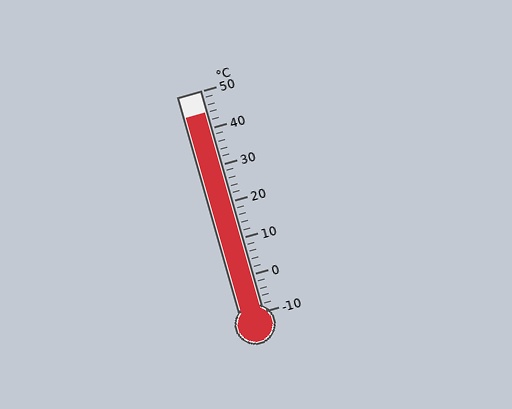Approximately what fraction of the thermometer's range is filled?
The thermometer is filled to approximately 90% of its range.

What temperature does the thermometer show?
The thermometer shows approximately 44°C.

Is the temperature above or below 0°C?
The temperature is above 0°C.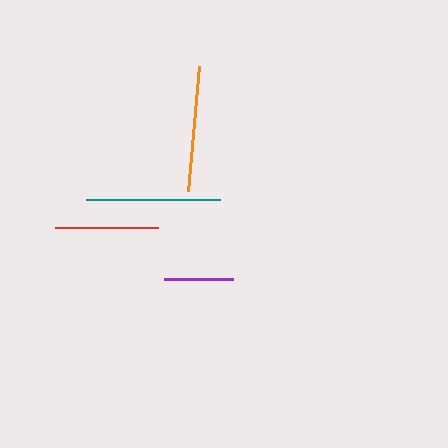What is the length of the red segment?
The red segment is approximately 103 pixels long.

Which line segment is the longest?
The teal line is the longest at approximately 134 pixels.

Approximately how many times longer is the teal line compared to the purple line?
The teal line is approximately 1.9 times the length of the purple line.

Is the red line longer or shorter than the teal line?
The teal line is longer than the red line.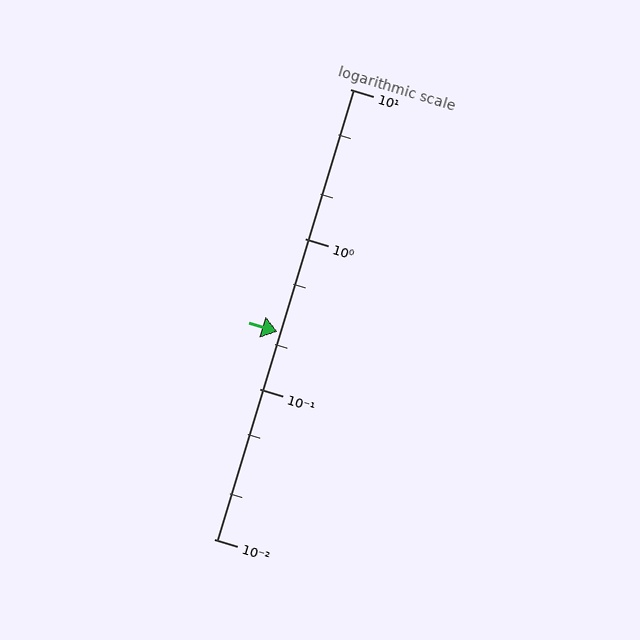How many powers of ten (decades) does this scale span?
The scale spans 3 decades, from 0.01 to 10.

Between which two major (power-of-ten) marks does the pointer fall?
The pointer is between 0.1 and 1.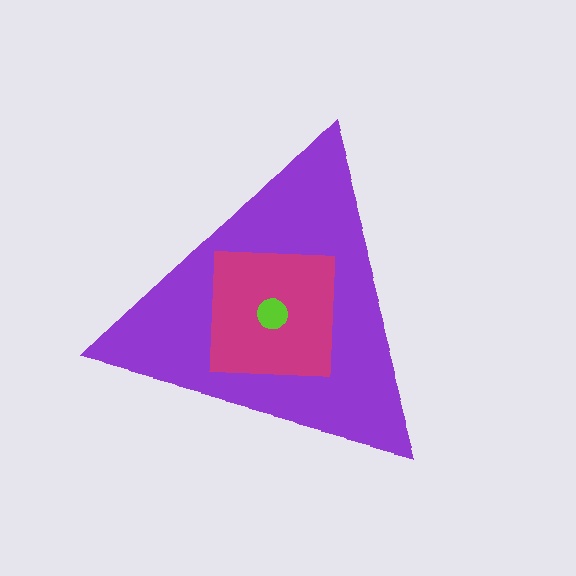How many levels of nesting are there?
3.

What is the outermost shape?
The purple triangle.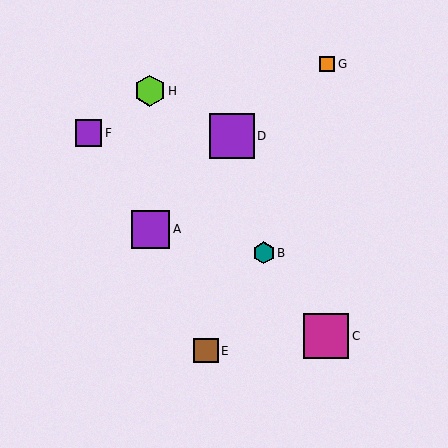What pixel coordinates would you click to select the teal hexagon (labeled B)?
Click at (264, 253) to select the teal hexagon B.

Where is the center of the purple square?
The center of the purple square is at (232, 136).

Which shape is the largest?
The purple square (labeled D) is the largest.